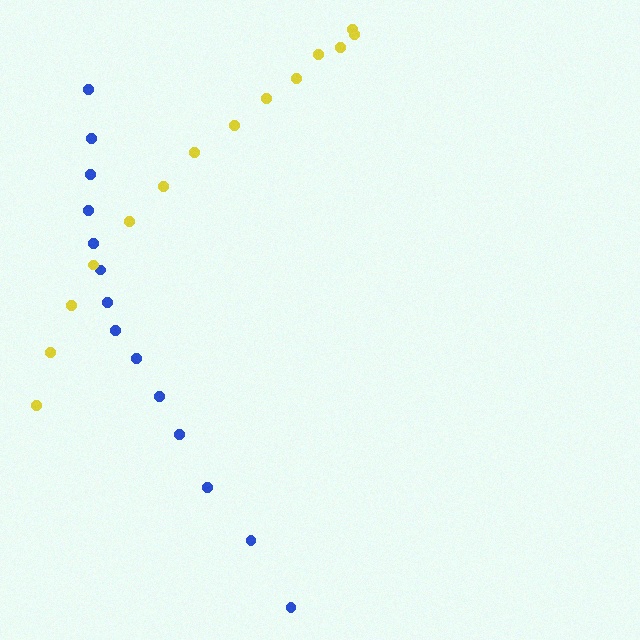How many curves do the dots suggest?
There are 2 distinct paths.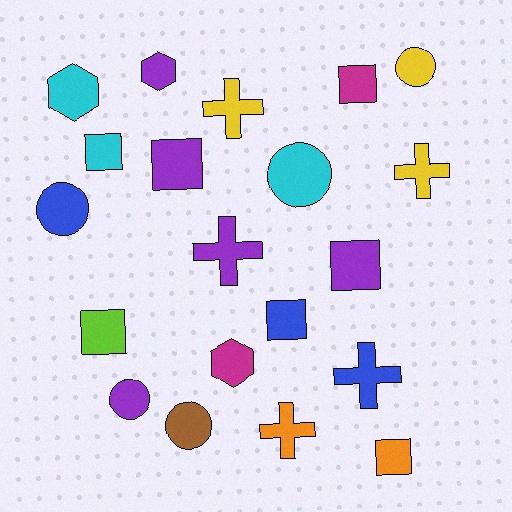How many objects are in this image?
There are 20 objects.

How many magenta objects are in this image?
There are 2 magenta objects.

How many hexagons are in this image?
There are 3 hexagons.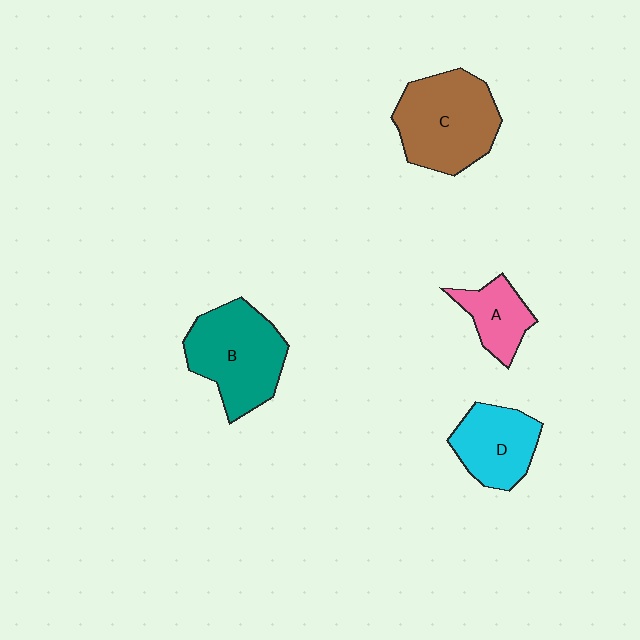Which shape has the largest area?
Shape C (brown).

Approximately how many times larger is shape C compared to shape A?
Approximately 2.1 times.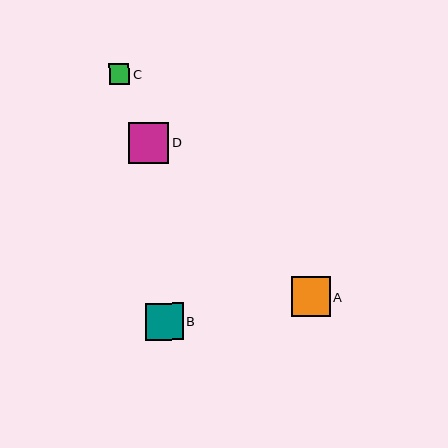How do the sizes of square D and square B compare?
Square D and square B are approximately the same size.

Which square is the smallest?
Square C is the smallest with a size of approximately 20 pixels.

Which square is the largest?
Square D is the largest with a size of approximately 41 pixels.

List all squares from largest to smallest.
From largest to smallest: D, A, B, C.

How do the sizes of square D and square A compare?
Square D and square A are approximately the same size.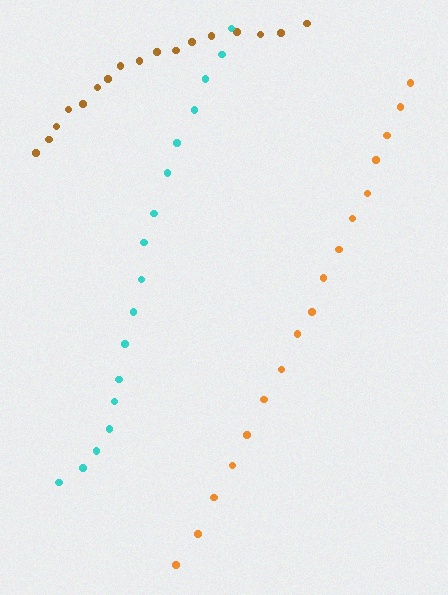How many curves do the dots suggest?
There are 3 distinct paths.